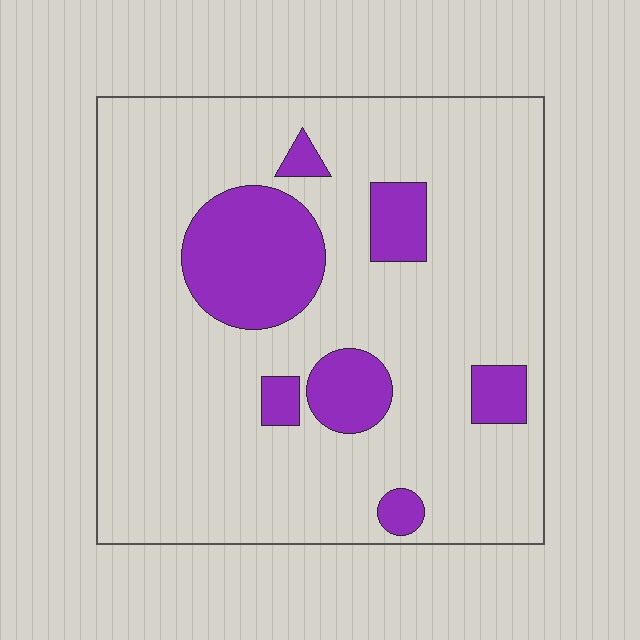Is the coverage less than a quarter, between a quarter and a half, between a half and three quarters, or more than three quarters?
Less than a quarter.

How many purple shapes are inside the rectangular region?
7.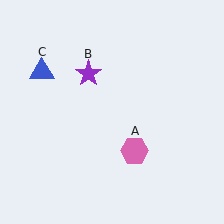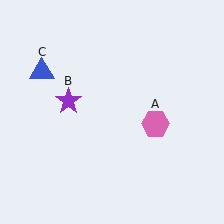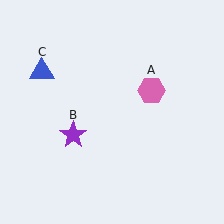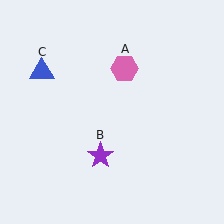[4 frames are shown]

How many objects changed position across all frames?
2 objects changed position: pink hexagon (object A), purple star (object B).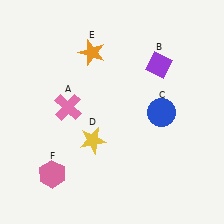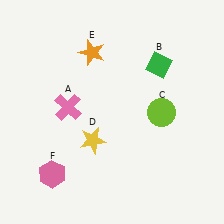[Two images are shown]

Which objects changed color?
B changed from purple to green. C changed from blue to lime.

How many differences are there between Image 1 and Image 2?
There are 2 differences between the two images.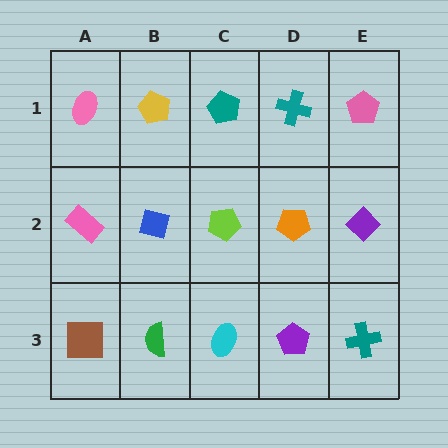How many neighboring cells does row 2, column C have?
4.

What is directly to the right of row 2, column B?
A lime pentagon.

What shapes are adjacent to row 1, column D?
An orange pentagon (row 2, column D), a teal pentagon (row 1, column C), a pink pentagon (row 1, column E).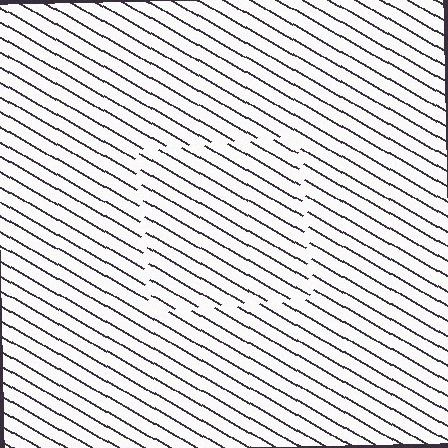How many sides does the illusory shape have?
4 sides — the line-ends trace a square.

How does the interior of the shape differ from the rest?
The interior of the shape contains the same grating, shifted by half a period — the contour is defined by the phase discontinuity where line-ends from the inner and outer gratings abut.